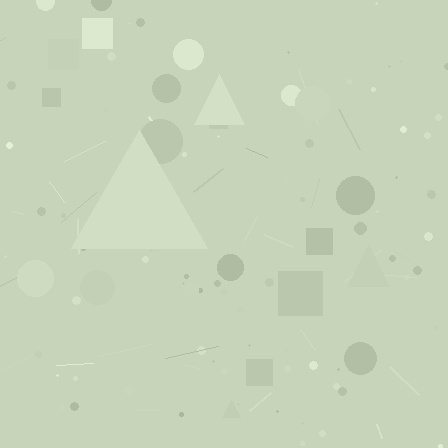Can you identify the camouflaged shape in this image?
The camouflaged shape is a triangle.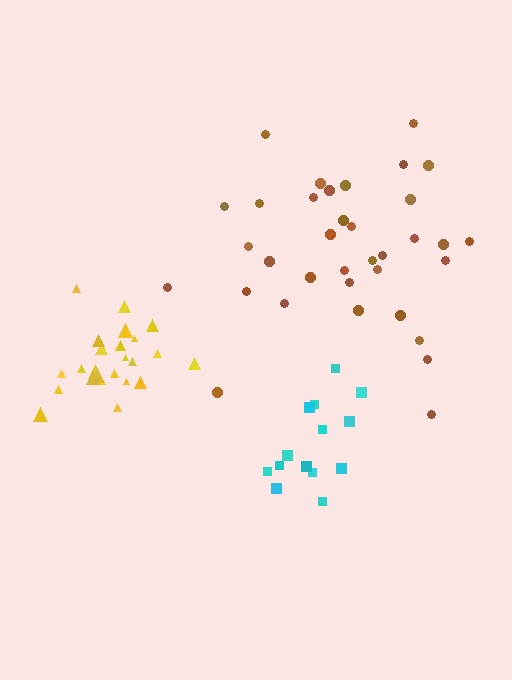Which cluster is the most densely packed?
Yellow.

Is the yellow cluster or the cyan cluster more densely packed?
Yellow.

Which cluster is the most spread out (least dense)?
Brown.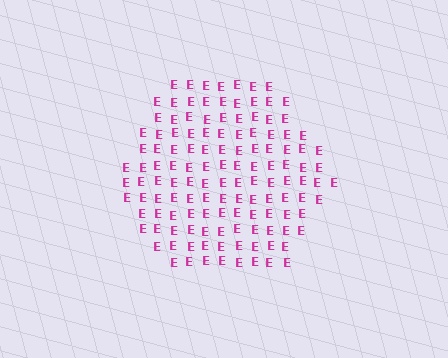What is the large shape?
The large shape is a hexagon.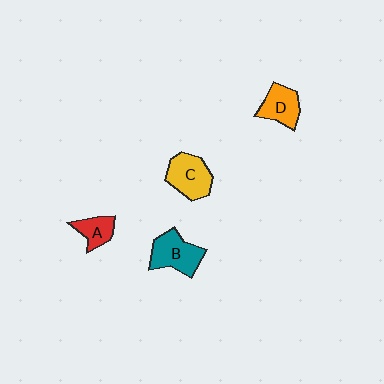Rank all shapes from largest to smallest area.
From largest to smallest: B (teal), C (yellow), D (orange), A (red).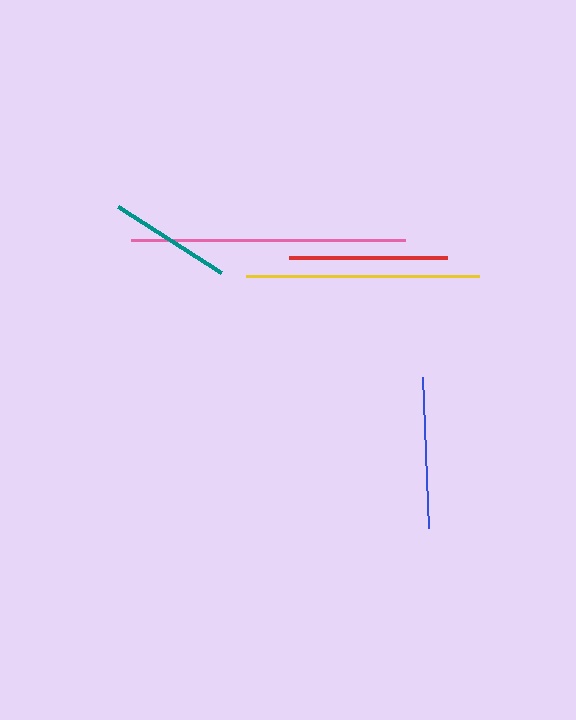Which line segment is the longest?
The pink line is the longest at approximately 273 pixels.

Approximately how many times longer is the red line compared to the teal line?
The red line is approximately 1.3 times the length of the teal line.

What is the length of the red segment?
The red segment is approximately 158 pixels long.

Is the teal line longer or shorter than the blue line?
The blue line is longer than the teal line.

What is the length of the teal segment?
The teal segment is approximately 122 pixels long.